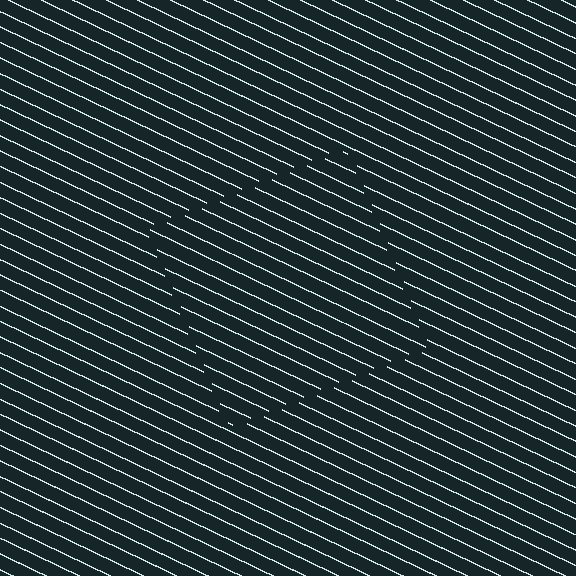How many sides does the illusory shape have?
4 sides — the line-ends trace a square.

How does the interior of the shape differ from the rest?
The interior of the shape contains the same grating, shifted by half a period — the contour is defined by the phase discontinuity where line-ends from the inner and outer gratings abut.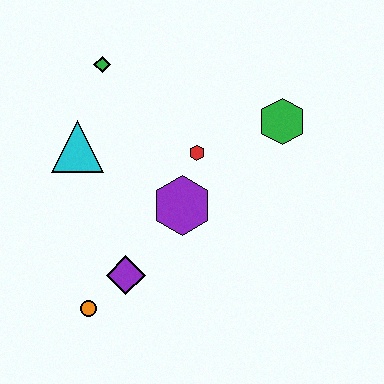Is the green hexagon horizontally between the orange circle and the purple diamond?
No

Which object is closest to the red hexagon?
The purple hexagon is closest to the red hexagon.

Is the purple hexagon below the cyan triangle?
Yes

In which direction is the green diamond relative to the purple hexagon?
The green diamond is above the purple hexagon.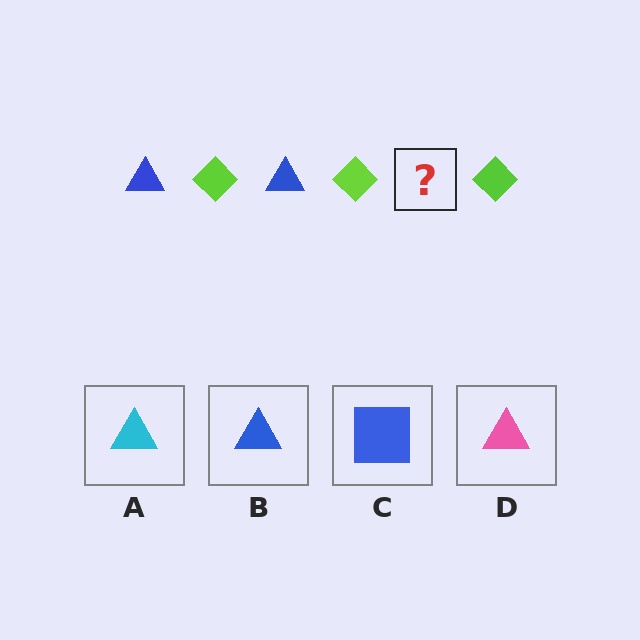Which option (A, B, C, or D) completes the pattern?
B.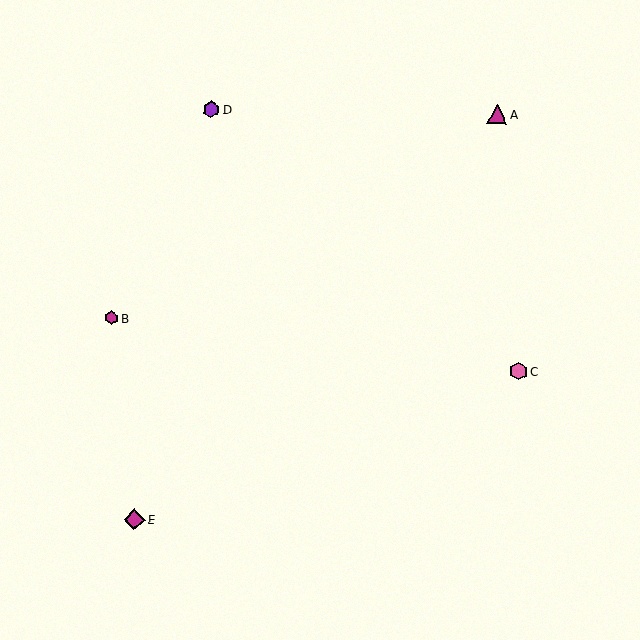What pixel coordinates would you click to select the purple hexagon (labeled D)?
Click at (211, 109) to select the purple hexagon D.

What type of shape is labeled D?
Shape D is a purple hexagon.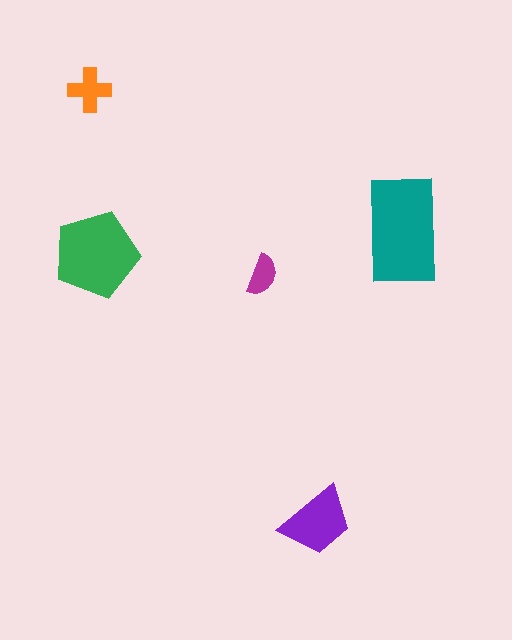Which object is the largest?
The teal rectangle.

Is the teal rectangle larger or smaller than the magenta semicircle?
Larger.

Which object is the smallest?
The magenta semicircle.